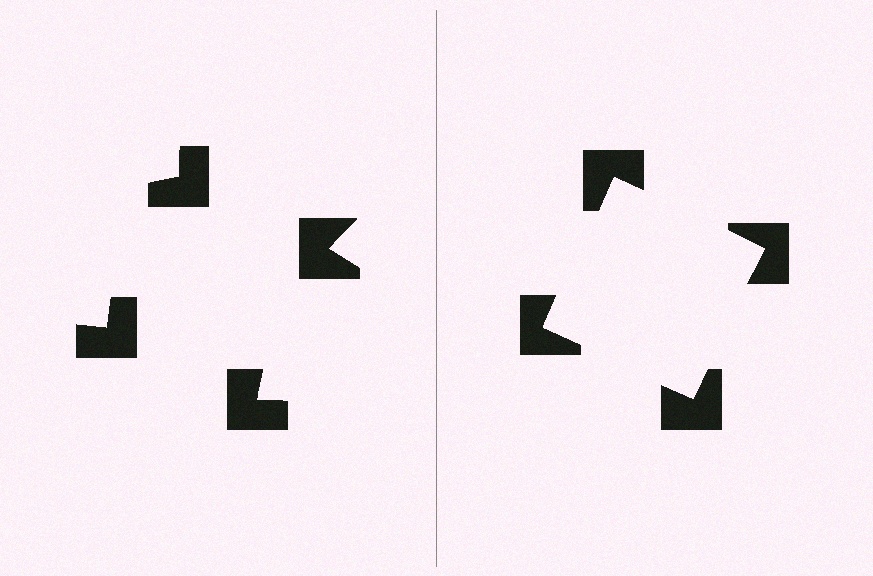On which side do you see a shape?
An illusory square appears on the right side. On the left side the wedge cuts are rotated, so no coherent shape forms.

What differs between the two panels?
The notched squares are positioned identically on both sides; only the wedge orientations differ. On the right they align to a square; on the left they are misaligned.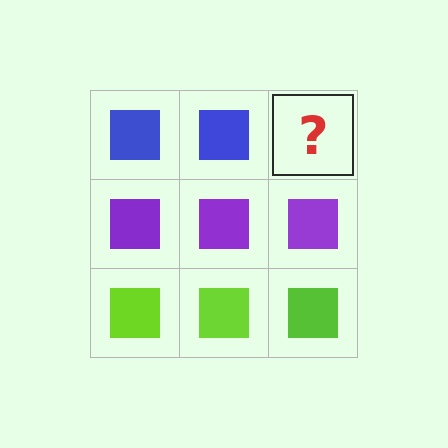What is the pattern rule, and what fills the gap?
The rule is that each row has a consistent color. The gap should be filled with a blue square.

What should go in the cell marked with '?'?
The missing cell should contain a blue square.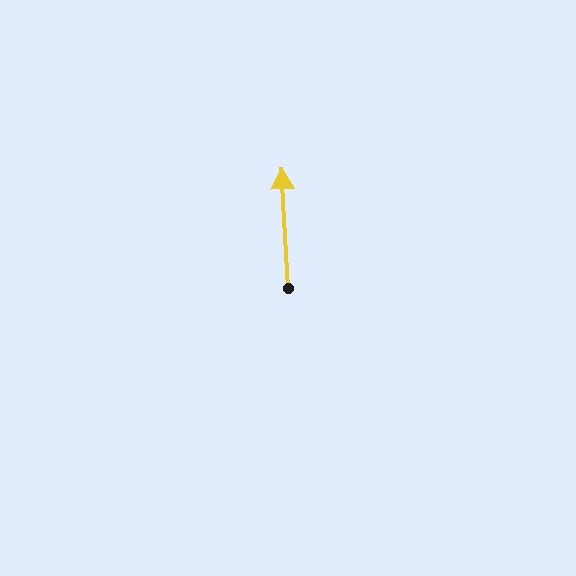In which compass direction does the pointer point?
North.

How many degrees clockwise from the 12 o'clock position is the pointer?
Approximately 357 degrees.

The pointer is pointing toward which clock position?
Roughly 12 o'clock.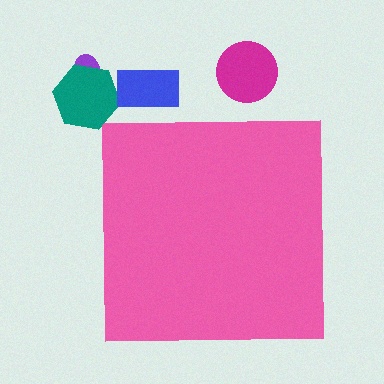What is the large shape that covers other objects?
A pink square.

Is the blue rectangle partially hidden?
No, the blue rectangle is fully visible.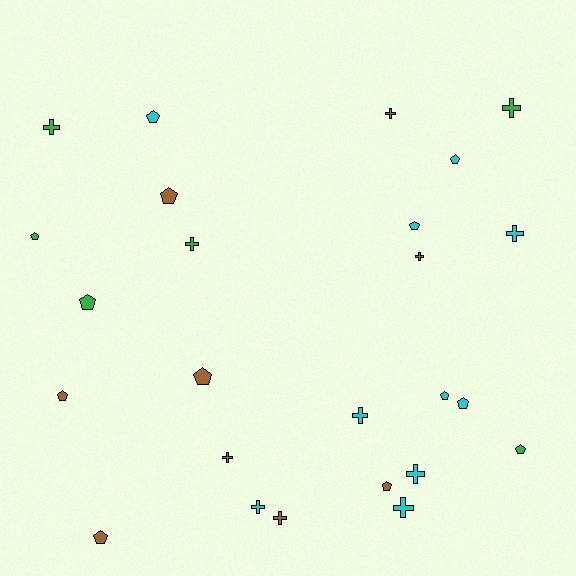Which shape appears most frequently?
Pentagon, with 13 objects.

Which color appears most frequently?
Cyan, with 10 objects.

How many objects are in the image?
There are 25 objects.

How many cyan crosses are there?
There are 5 cyan crosses.